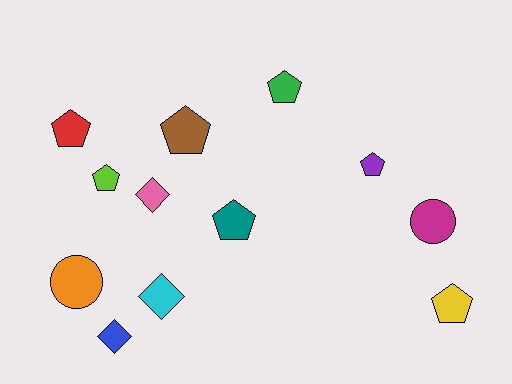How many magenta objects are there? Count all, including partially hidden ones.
There is 1 magenta object.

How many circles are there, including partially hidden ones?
There are 2 circles.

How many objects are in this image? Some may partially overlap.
There are 12 objects.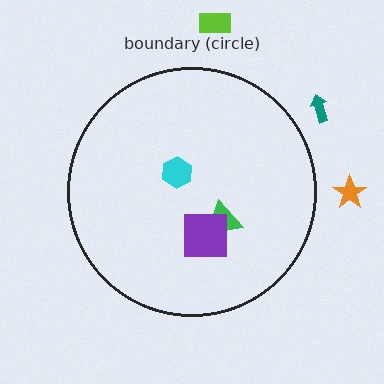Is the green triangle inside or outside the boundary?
Inside.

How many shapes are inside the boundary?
3 inside, 3 outside.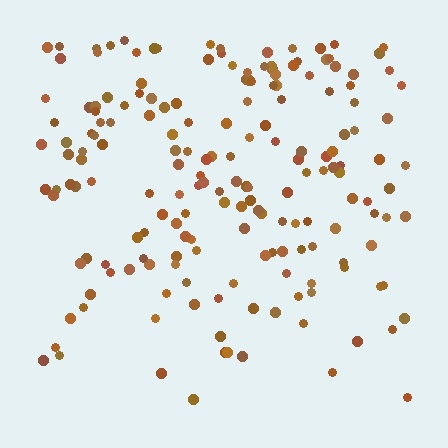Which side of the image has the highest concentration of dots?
The top.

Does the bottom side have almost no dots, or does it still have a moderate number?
Still a moderate number, just noticeably fewer than the top.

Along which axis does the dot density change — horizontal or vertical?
Vertical.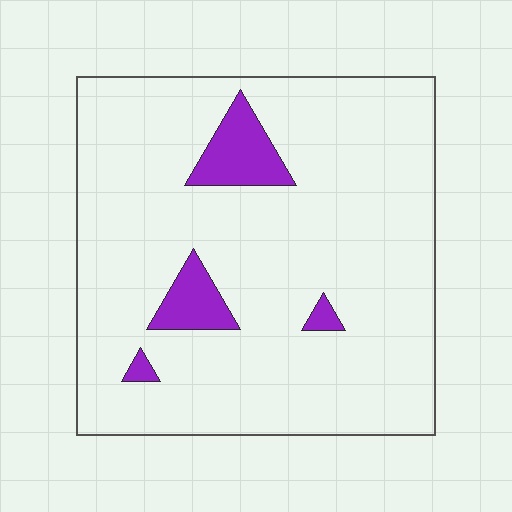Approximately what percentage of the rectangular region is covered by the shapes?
Approximately 10%.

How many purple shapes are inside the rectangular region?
4.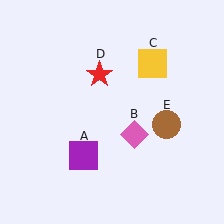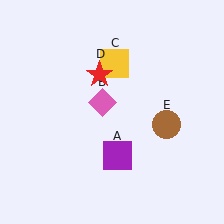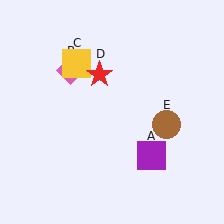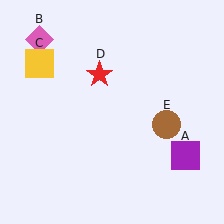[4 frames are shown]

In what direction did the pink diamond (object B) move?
The pink diamond (object B) moved up and to the left.